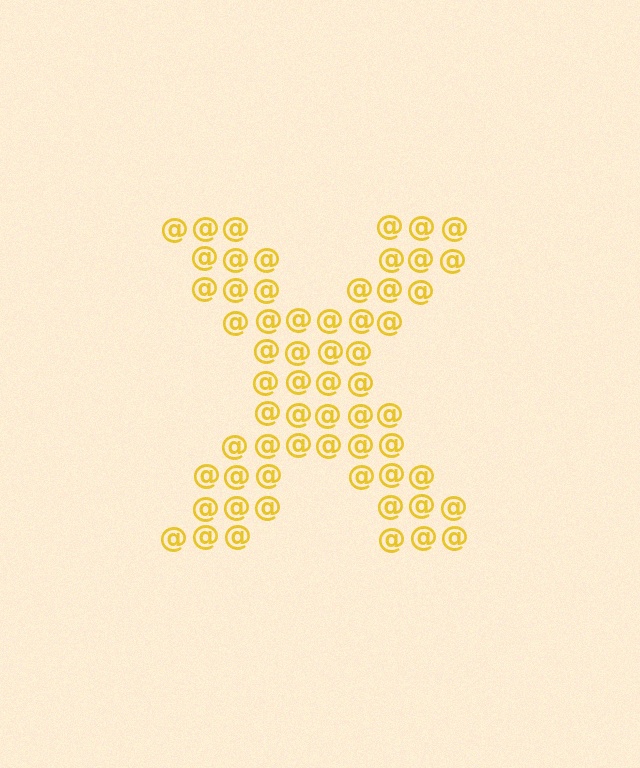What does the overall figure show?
The overall figure shows the letter X.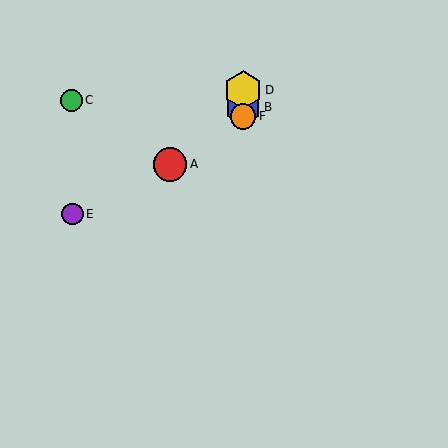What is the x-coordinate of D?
Object D is at x≈243.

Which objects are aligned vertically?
Objects B, D, F are aligned vertically.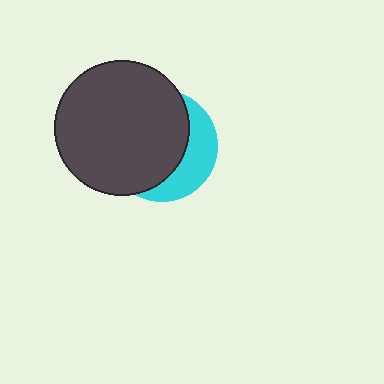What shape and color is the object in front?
The object in front is a dark gray circle.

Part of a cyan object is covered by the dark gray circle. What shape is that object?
It is a circle.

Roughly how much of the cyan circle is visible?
A small part of it is visible (roughly 32%).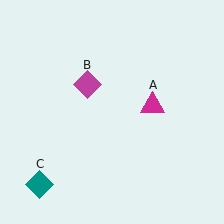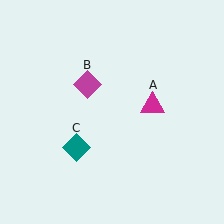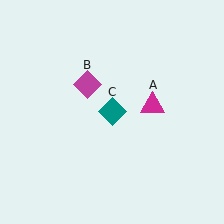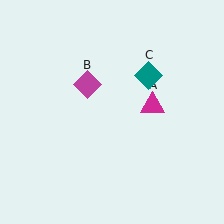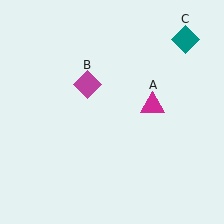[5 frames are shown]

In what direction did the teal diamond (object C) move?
The teal diamond (object C) moved up and to the right.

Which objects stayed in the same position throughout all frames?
Magenta triangle (object A) and magenta diamond (object B) remained stationary.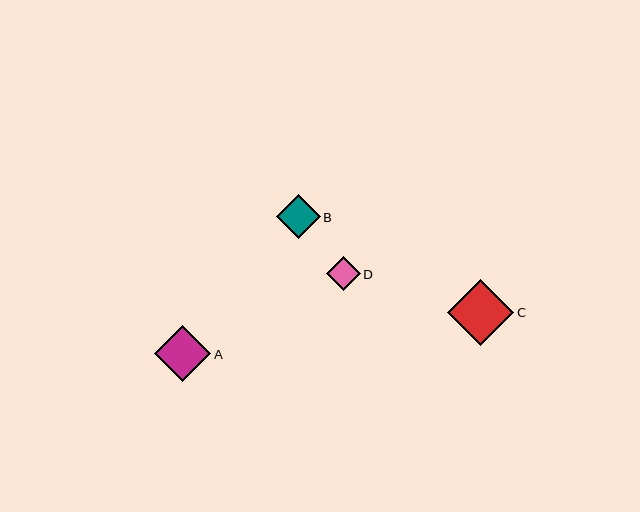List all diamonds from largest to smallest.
From largest to smallest: C, A, B, D.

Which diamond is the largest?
Diamond C is the largest with a size of approximately 67 pixels.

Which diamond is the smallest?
Diamond D is the smallest with a size of approximately 34 pixels.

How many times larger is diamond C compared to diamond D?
Diamond C is approximately 2.0 times the size of diamond D.